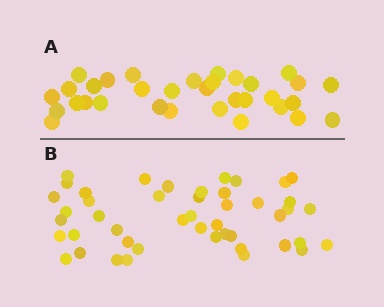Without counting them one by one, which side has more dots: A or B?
Region B (the bottom region) has more dots.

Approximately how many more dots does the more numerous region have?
Region B has approximately 15 more dots than region A.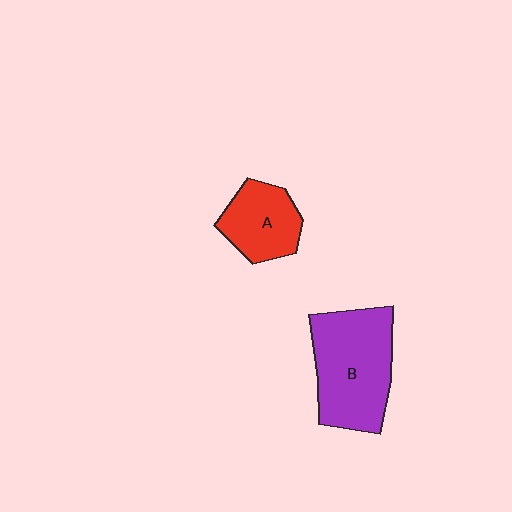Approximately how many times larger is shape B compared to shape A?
Approximately 1.7 times.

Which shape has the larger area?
Shape B (purple).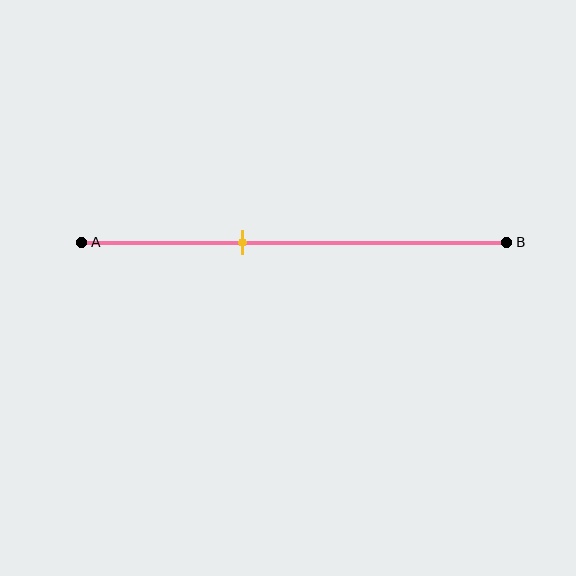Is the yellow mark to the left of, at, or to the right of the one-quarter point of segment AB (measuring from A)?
The yellow mark is to the right of the one-quarter point of segment AB.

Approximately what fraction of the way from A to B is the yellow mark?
The yellow mark is approximately 40% of the way from A to B.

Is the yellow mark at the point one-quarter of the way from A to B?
No, the mark is at about 40% from A, not at the 25% one-quarter point.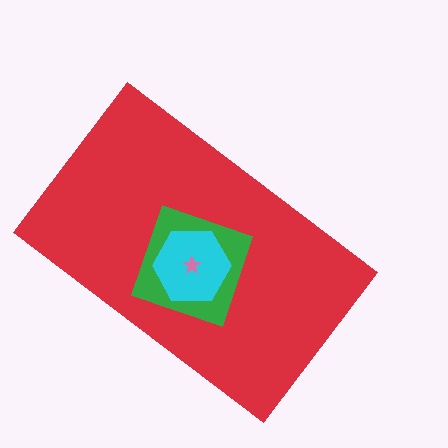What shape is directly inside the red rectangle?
The green diamond.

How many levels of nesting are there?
4.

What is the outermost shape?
The red rectangle.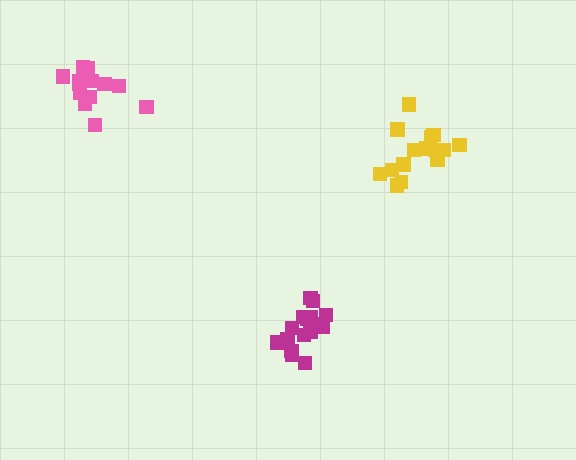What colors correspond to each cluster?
The clusters are colored: magenta, yellow, pink.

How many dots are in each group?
Group 1: 16 dots, Group 2: 15 dots, Group 3: 14 dots (45 total).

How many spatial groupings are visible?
There are 3 spatial groupings.